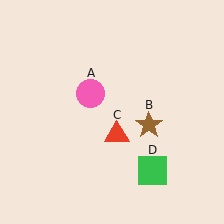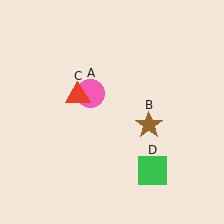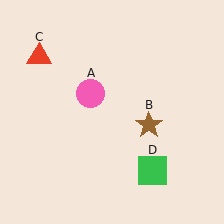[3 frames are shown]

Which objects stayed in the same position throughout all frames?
Pink circle (object A) and brown star (object B) and green square (object D) remained stationary.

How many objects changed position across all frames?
1 object changed position: red triangle (object C).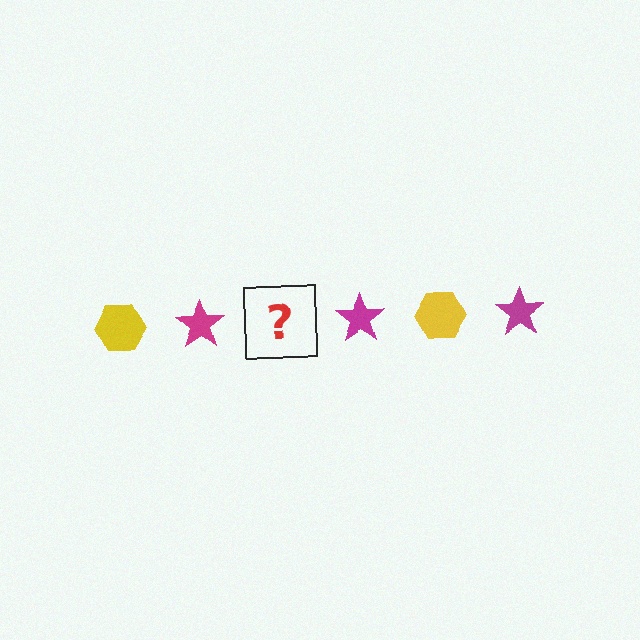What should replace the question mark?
The question mark should be replaced with a yellow hexagon.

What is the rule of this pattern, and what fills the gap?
The rule is that the pattern alternates between yellow hexagon and magenta star. The gap should be filled with a yellow hexagon.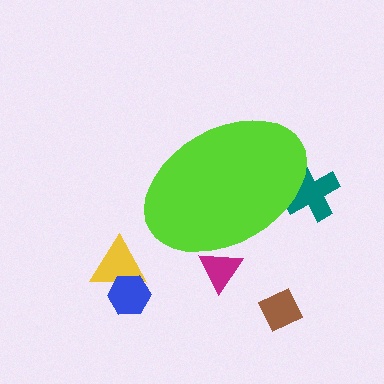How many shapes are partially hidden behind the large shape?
2 shapes are partially hidden.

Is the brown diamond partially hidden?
No, the brown diamond is fully visible.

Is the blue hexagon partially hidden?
No, the blue hexagon is fully visible.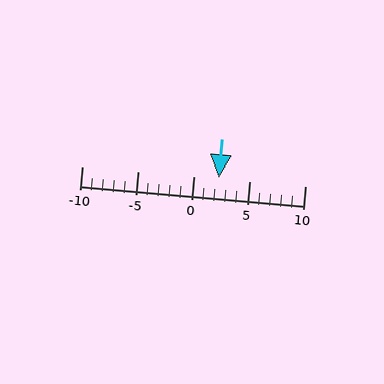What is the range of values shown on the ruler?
The ruler shows values from -10 to 10.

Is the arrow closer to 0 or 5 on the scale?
The arrow is closer to 0.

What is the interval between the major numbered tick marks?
The major tick marks are spaced 5 units apart.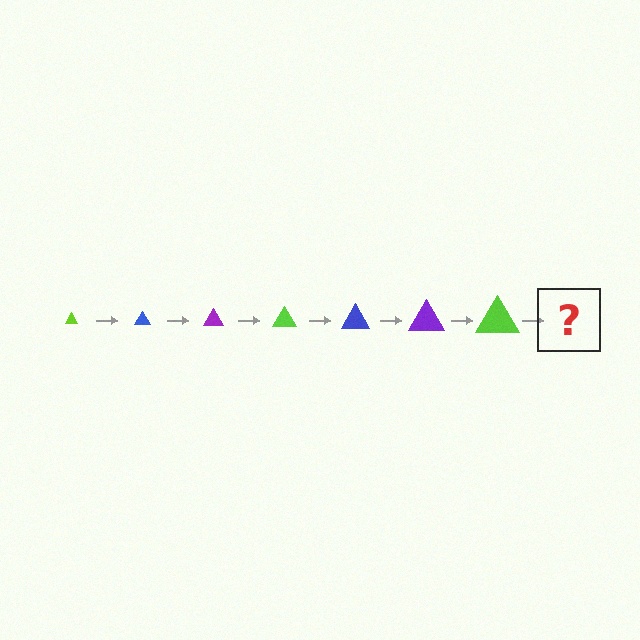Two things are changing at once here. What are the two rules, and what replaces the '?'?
The two rules are that the triangle grows larger each step and the color cycles through lime, blue, and purple. The '?' should be a blue triangle, larger than the previous one.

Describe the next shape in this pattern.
It should be a blue triangle, larger than the previous one.